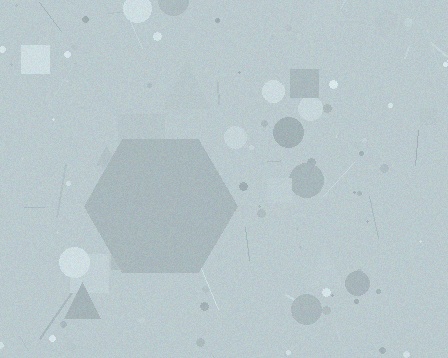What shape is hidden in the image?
A hexagon is hidden in the image.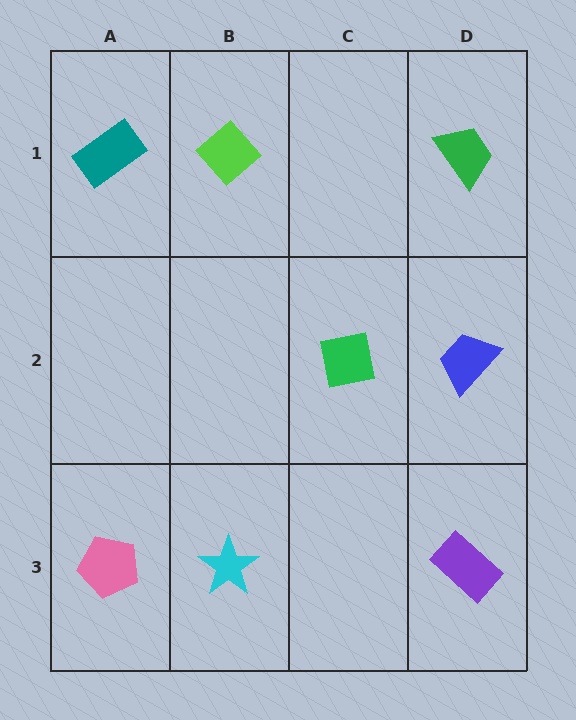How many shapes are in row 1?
3 shapes.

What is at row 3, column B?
A cyan star.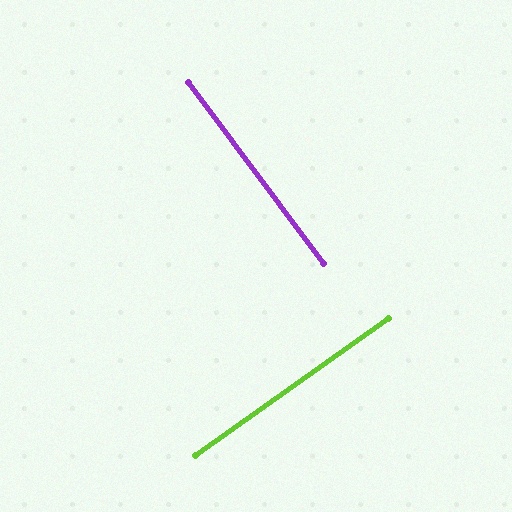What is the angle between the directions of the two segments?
Approximately 88 degrees.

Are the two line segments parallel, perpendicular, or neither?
Perpendicular — they meet at approximately 88°.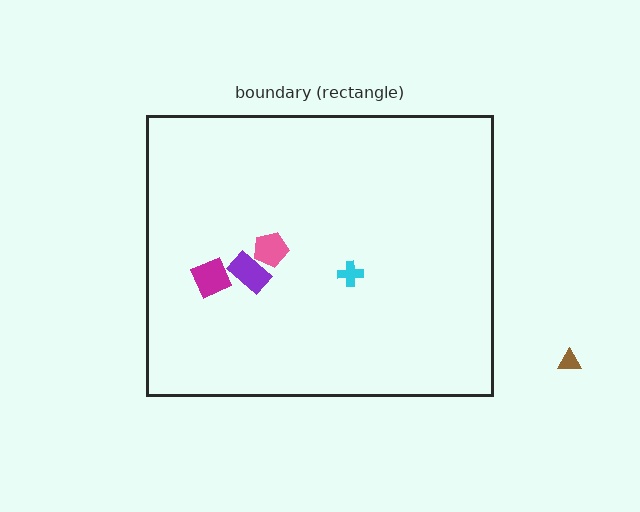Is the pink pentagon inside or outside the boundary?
Inside.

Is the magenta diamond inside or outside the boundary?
Inside.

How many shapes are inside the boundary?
4 inside, 1 outside.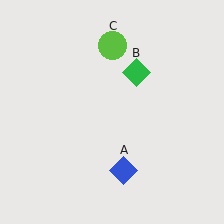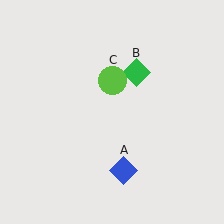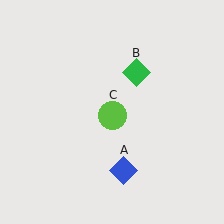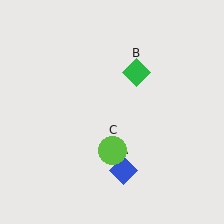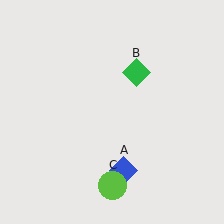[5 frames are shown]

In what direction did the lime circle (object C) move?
The lime circle (object C) moved down.